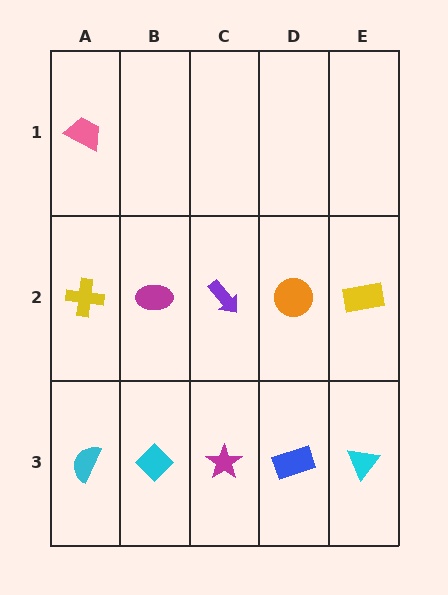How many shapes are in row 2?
5 shapes.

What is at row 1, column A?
A pink trapezoid.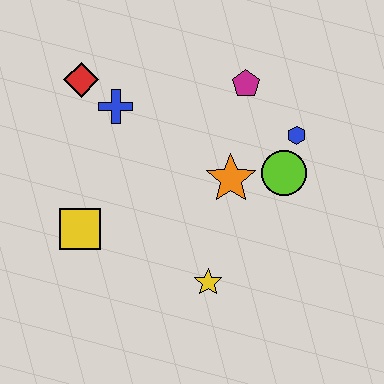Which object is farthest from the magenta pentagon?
The yellow square is farthest from the magenta pentagon.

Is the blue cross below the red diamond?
Yes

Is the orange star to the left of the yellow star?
No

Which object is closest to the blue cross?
The red diamond is closest to the blue cross.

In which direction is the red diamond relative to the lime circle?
The red diamond is to the left of the lime circle.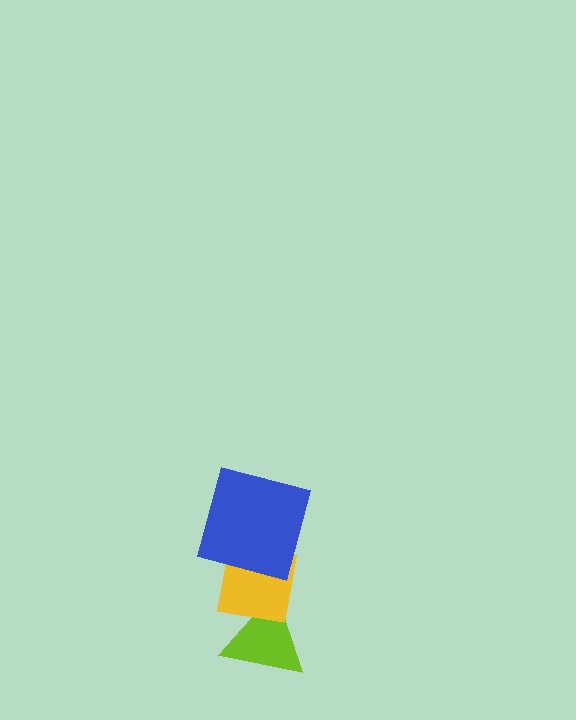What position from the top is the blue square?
The blue square is 1st from the top.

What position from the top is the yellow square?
The yellow square is 2nd from the top.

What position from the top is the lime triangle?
The lime triangle is 3rd from the top.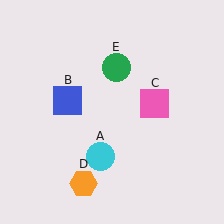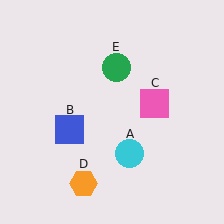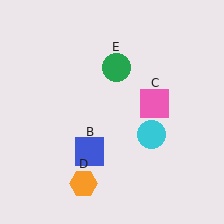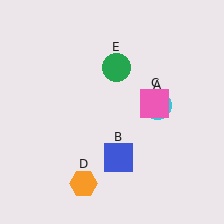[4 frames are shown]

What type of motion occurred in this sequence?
The cyan circle (object A), blue square (object B) rotated counterclockwise around the center of the scene.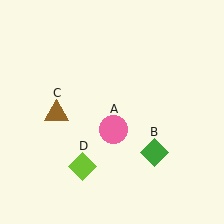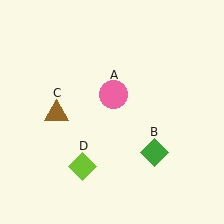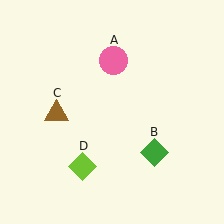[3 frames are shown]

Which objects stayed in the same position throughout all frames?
Green diamond (object B) and brown triangle (object C) and lime diamond (object D) remained stationary.